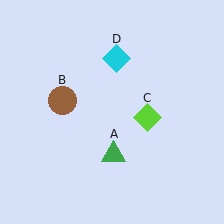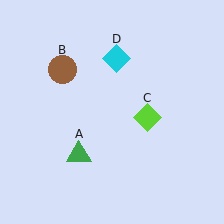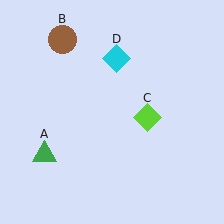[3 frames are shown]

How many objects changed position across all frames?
2 objects changed position: green triangle (object A), brown circle (object B).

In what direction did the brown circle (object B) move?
The brown circle (object B) moved up.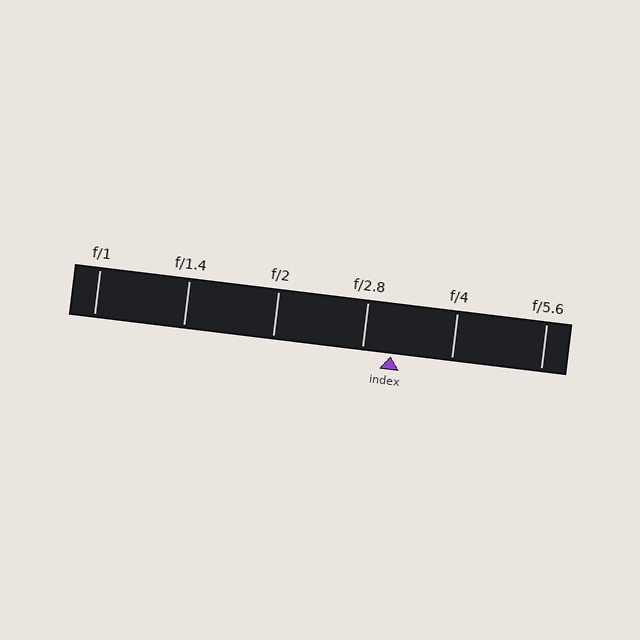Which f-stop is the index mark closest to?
The index mark is closest to f/2.8.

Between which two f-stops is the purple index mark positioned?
The index mark is between f/2.8 and f/4.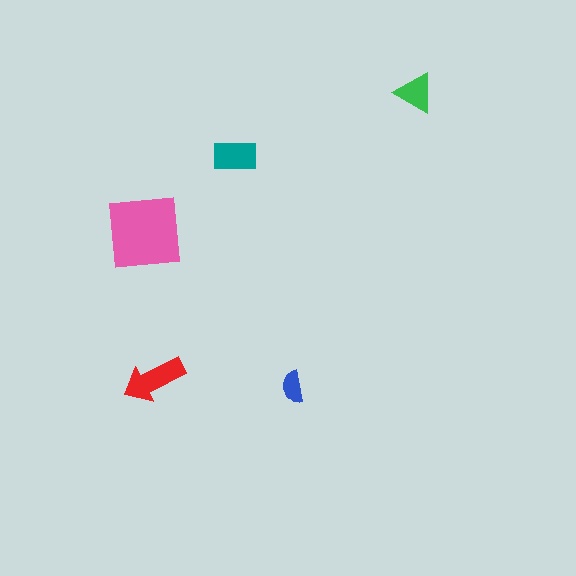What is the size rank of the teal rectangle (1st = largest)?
3rd.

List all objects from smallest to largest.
The blue semicircle, the green triangle, the teal rectangle, the red arrow, the pink square.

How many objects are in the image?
There are 5 objects in the image.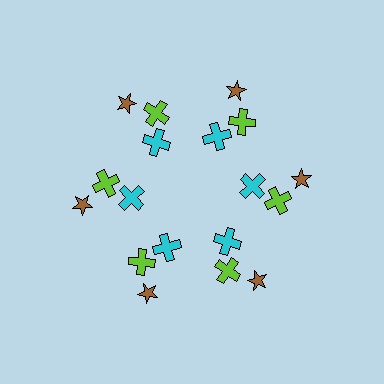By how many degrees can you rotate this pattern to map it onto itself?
The pattern maps onto itself every 60 degrees of rotation.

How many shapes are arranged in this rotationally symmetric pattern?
There are 18 shapes, arranged in 6 groups of 3.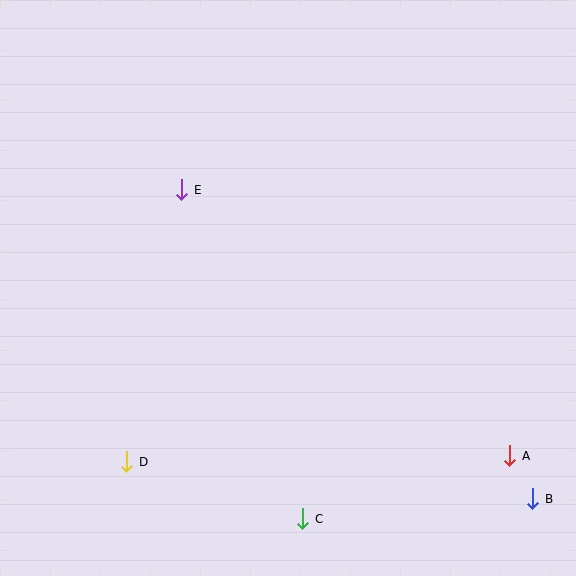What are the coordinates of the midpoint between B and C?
The midpoint between B and C is at (418, 509).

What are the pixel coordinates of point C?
Point C is at (303, 519).